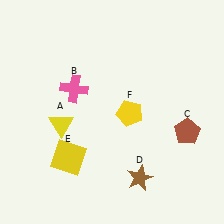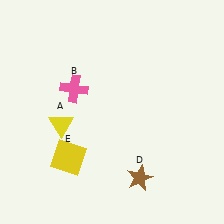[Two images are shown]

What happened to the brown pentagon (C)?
The brown pentagon (C) was removed in Image 2. It was in the bottom-right area of Image 1.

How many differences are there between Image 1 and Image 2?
There are 2 differences between the two images.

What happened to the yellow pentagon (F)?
The yellow pentagon (F) was removed in Image 2. It was in the bottom-right area of Image 1.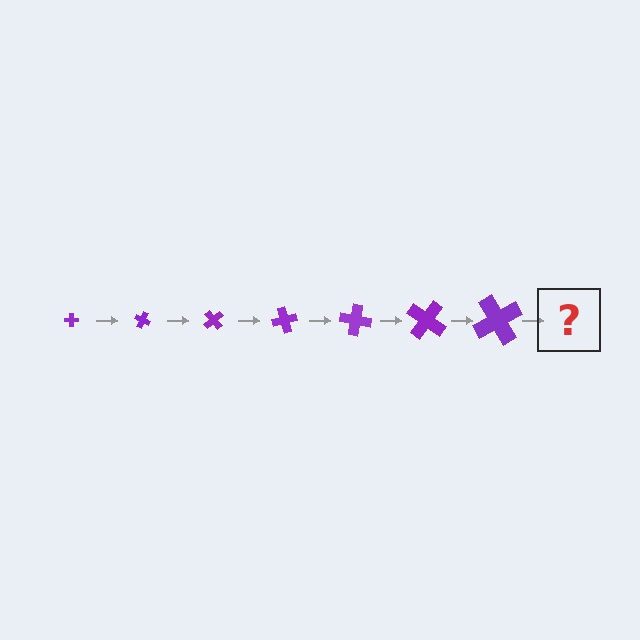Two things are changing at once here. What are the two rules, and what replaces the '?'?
The two rules are that the cross grows larger each step and it rotates 25 degrees each step. The '?' should be a cross, larger than the previous one and rotated 175 degrees from the start.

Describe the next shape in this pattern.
It should be a cross, larger than the previous one and rotated 175 degrees from the start.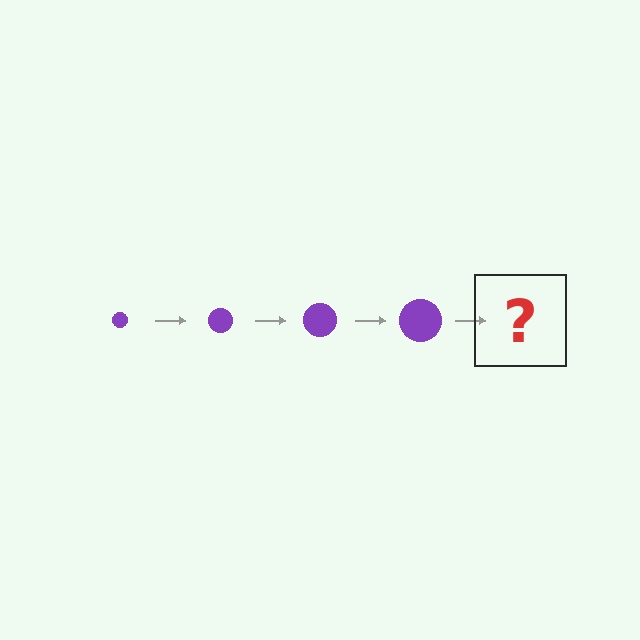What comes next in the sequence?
The next element should be a purple circle, larger than the previous one.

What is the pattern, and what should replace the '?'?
The pattern is that the circle gets progressively larger each step. The '?' should be a purple circle, larger than the previous one.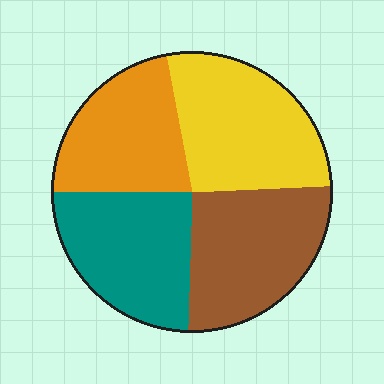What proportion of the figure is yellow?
Yellow takes up about one quarter (1/4) of the figure.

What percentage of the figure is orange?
Orange takes up about one fifth (1/5) of the figure.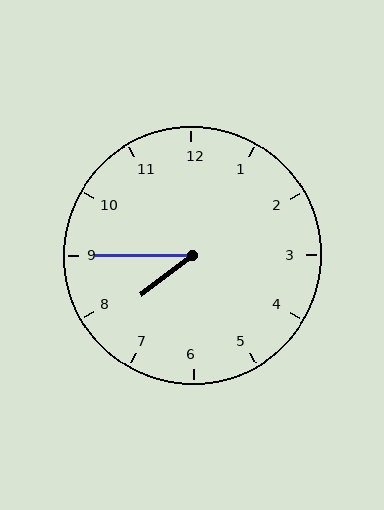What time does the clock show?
7:45.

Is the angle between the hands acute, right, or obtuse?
It is acute.